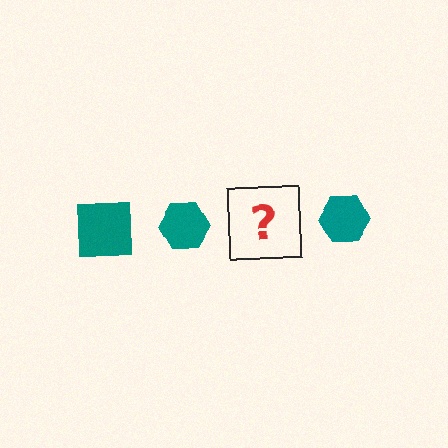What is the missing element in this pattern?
The missing element is a teal square.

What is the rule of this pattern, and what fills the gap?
The rule is that the pattern cycles through square, hexagon shapes in teal. The gap should be filled with a teal square.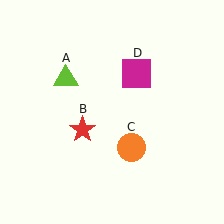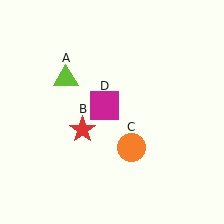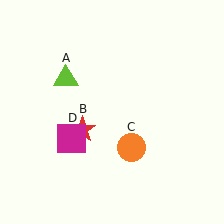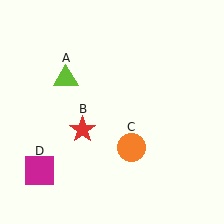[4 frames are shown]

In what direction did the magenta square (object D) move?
The magenta square (object D) moved down and to the left.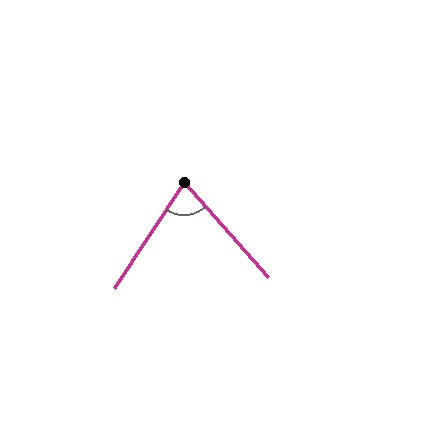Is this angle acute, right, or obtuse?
It is acute.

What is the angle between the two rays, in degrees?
Approximately 75 degrees.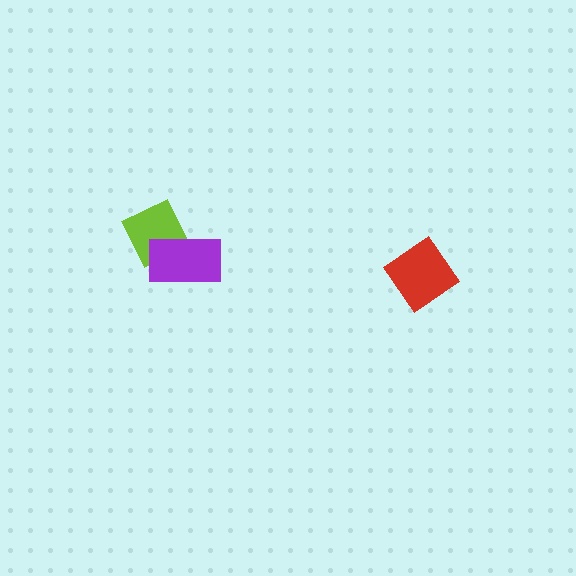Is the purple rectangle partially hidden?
No, no other shape covers it.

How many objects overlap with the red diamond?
0 objects overlap with the red diamond.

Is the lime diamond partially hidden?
Yes, it is partially covered by another shape.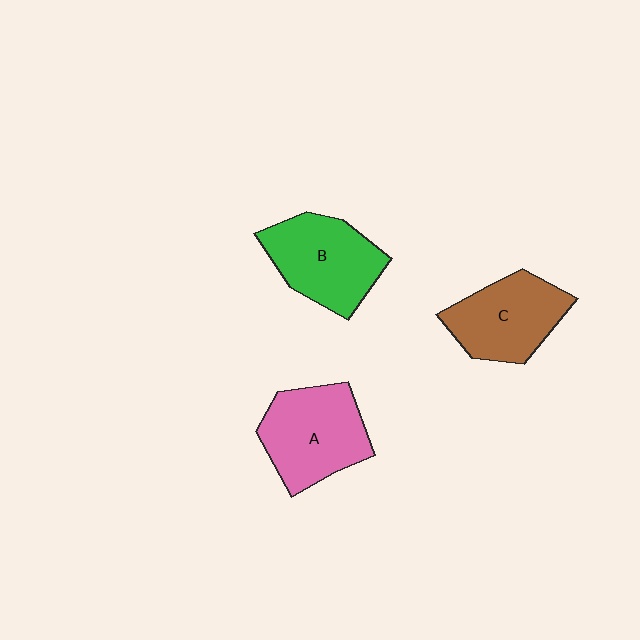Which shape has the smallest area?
Shape C (brown).